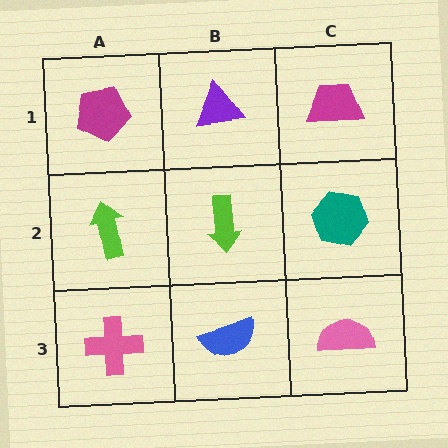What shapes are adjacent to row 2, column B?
A purple triangle (row 1, column B), a blue semicircle (row 3, column B), a lime arrow (row 2, column A), a teal hexagon (row 2, column C).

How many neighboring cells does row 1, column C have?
2.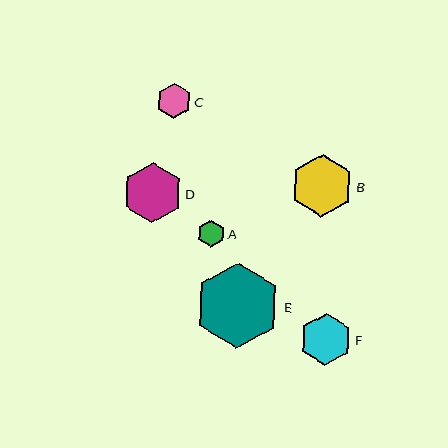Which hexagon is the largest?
Hexagon E is the largest with a size of approximately 86 pixels.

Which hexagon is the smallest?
Hexagon A is the smallest with a size of approximately 27 pixels.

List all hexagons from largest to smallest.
From largest to smallest: E, B, D, F, C, A.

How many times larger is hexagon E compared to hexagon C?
Hexagon E is approximately 2.4 times the size of hexagon C.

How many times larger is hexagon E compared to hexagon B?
Hexagon E is approximately 1.4 times the size of hexagon B.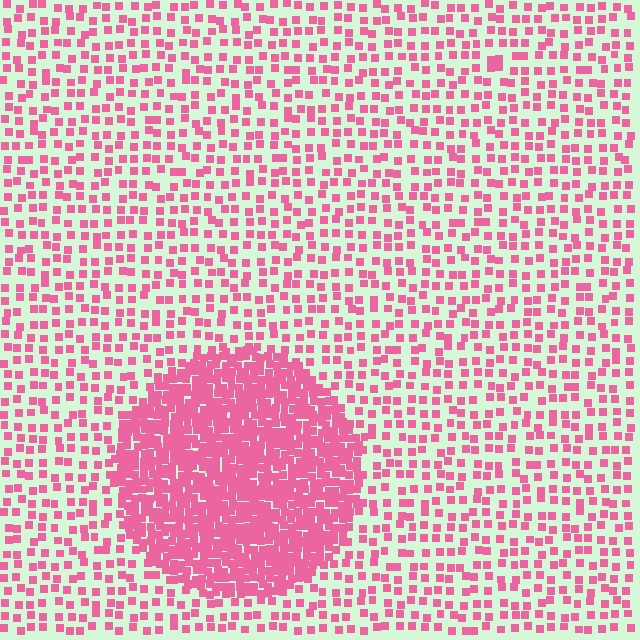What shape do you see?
I see a circle.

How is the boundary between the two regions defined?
The boundary is defined by a change in element density (approximately 3.0x ratio). All elements are the same color, size, and shape.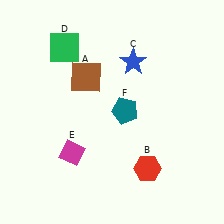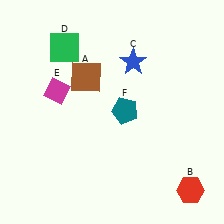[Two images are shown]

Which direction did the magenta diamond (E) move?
The magenta diamond (E) moved up.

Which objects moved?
The objects that moved are: the red hexagon (B), the magenta diamond (E).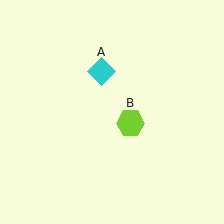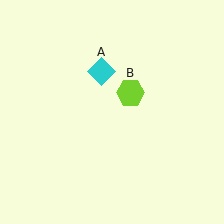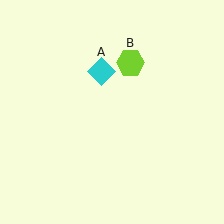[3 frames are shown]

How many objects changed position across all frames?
1 object changed position: lime hexagon (object B).